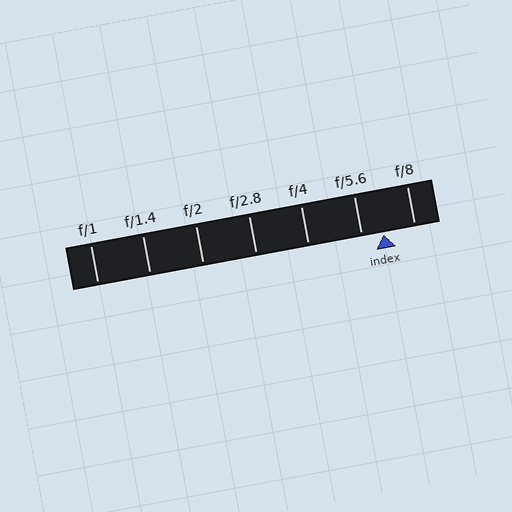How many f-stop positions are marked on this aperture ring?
There are 7 f-stop positions marked.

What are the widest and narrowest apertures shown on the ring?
The widest aperture shown is f/1 and the narrowest is f/8.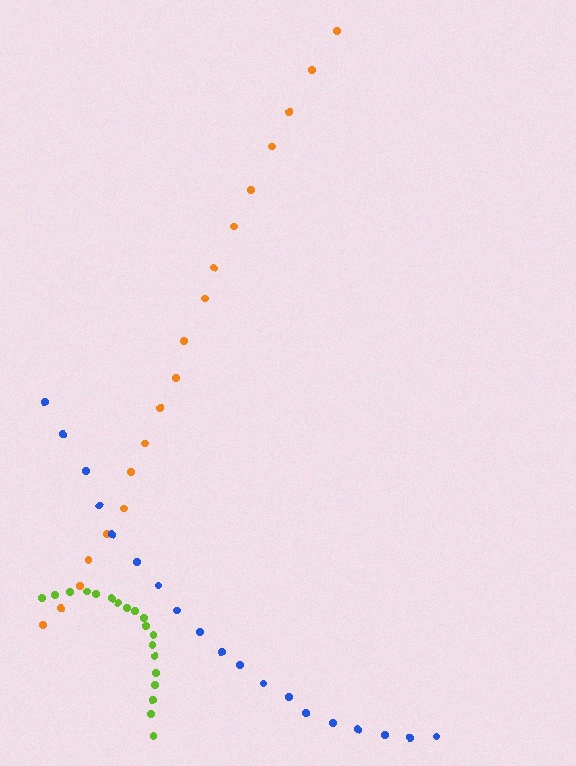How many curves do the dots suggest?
There are 3 distinct paths.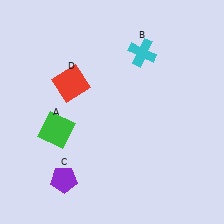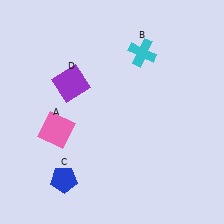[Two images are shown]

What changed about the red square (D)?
In Image 1, D is red. In Image 2, it changed to purple.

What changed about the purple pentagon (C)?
In Image 1, C is purple. In Image 2, it changed to blue.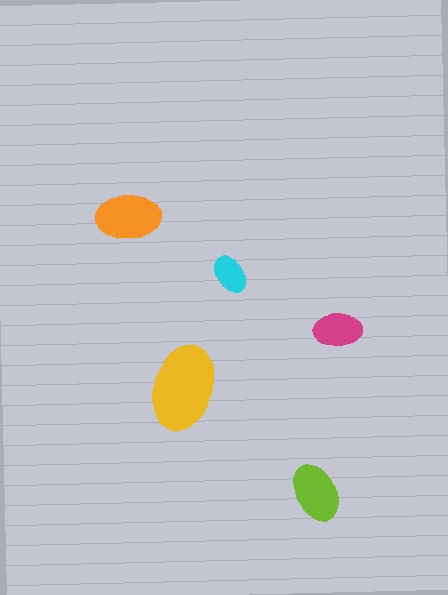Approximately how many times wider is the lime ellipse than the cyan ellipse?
About 1.5 times wider.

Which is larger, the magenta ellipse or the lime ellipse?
The lime one.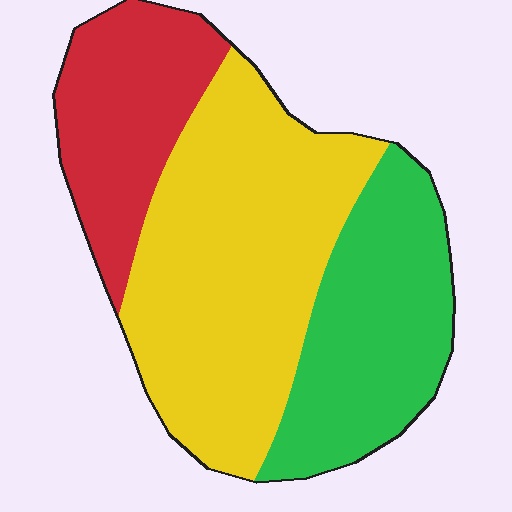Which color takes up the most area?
Yellow, at roughly 50%.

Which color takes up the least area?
Red, at roughly 25%.